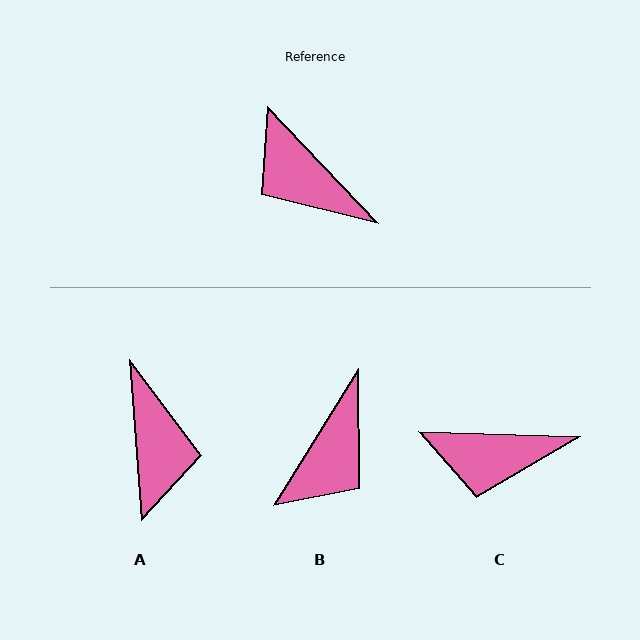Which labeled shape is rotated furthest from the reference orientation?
A, about 141 degrees away.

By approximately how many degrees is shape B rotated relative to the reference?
Approximately 105 degrees counter-clockwise.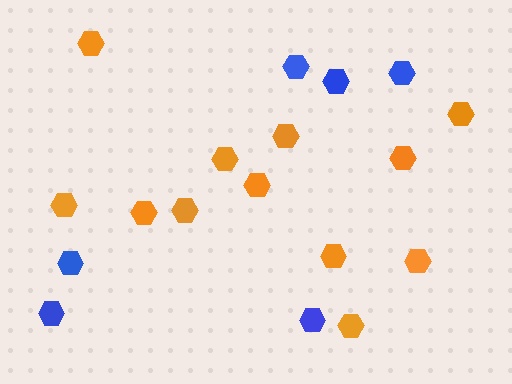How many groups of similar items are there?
There are 2 groups: one group of blue hexagons (6) and one group of orange hexagons (12).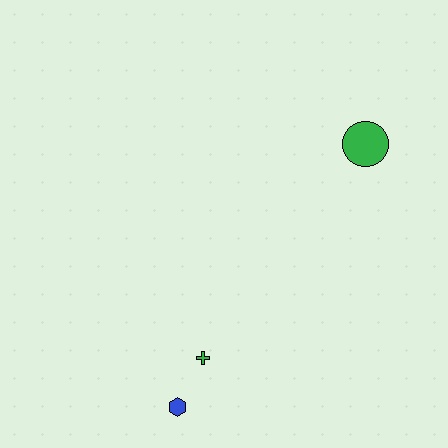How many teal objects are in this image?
There are no teal objects.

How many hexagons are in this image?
There is 1 hexagon.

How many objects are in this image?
There are 3 objects.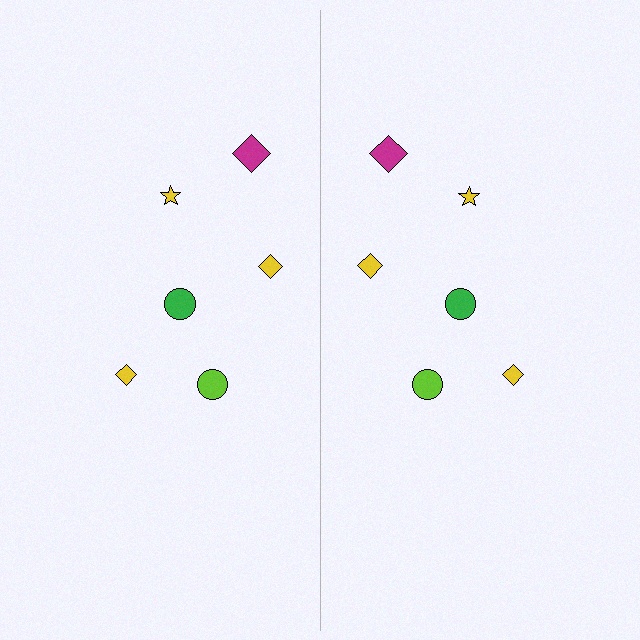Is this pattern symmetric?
Yes, this pattern has bilateral (reflection) symmetry.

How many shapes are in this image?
There are 12 shapes in this image.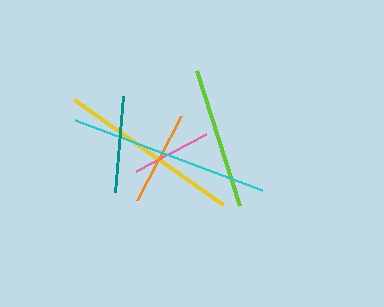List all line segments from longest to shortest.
From longest to shortest: cyan, yellow, lime, teal, orange, pink.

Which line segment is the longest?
The cyan line is the longest at approximately 200 pixels.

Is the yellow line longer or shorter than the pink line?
The yellow line is longer than the pink line.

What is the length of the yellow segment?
The yellow segment is approximately 182 pixels long.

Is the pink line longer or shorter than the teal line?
The teal line is longer than the pink line.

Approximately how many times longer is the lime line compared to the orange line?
The lime line is approximately 1.5 times the length of the orange line.